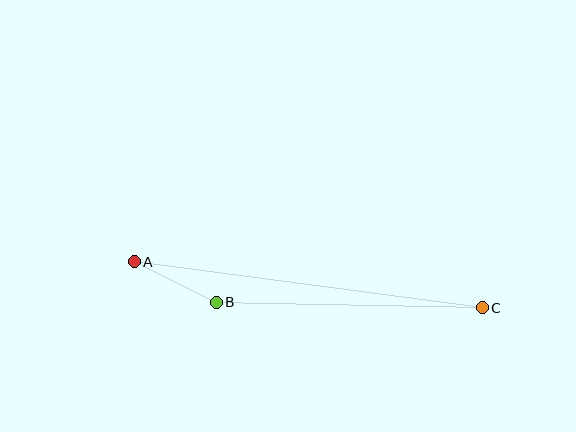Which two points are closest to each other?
Points A and B are closest to each other.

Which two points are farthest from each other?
Points A and C are farthest from each other.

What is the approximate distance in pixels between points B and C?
The distance between B and C is approximately 266 pixels.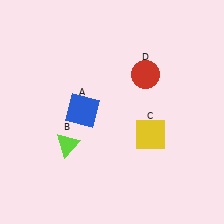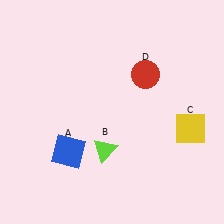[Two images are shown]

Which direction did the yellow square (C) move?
The yellow square (C) moved right.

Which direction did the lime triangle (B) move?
The lime triangle (B) moved right.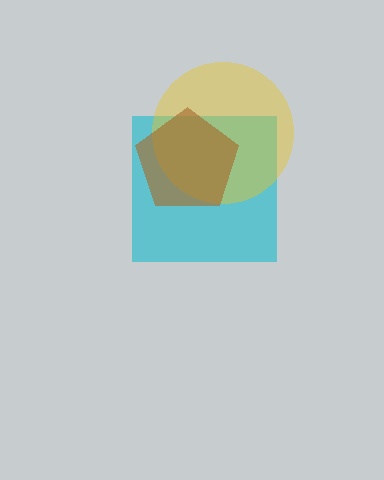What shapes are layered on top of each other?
The layered shapes are: a cyan square, a yellow circle, a brown pentagon.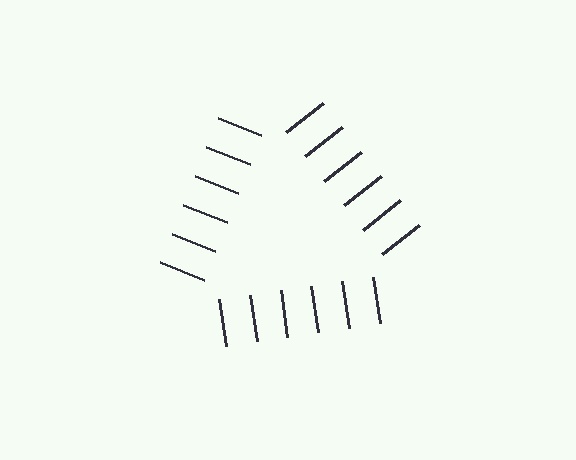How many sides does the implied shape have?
3 sides — the line-ends trace a triangle.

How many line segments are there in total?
18 — 6 along each of the 3 edges.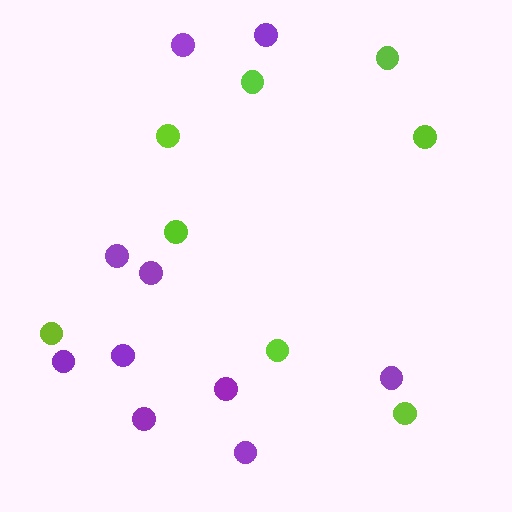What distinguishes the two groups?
There are 2 groups: one group of purple circles (10) and one group of lime circles (8).